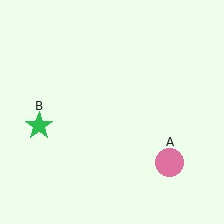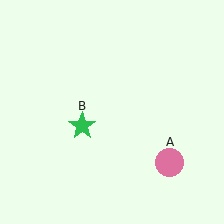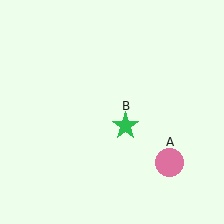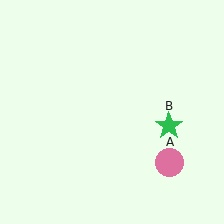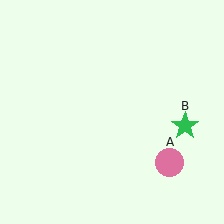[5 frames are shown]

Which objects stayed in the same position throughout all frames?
Pink circle (object A) remained stationary.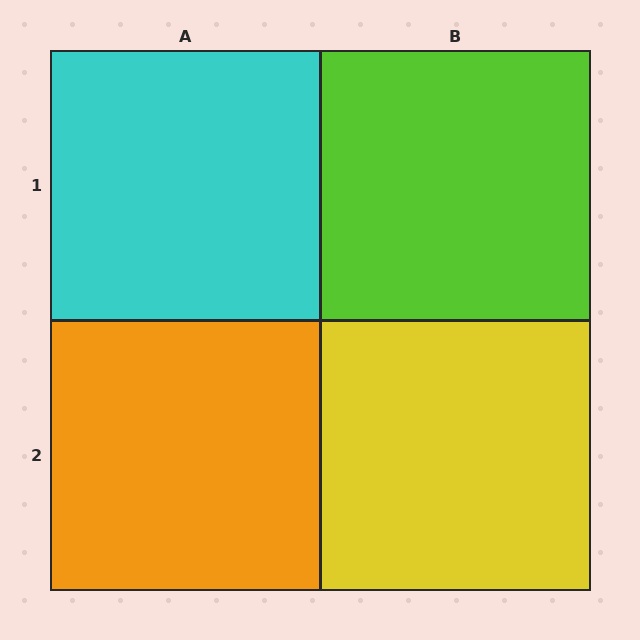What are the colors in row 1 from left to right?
Cyan, lime.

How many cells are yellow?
1 cell is yellow.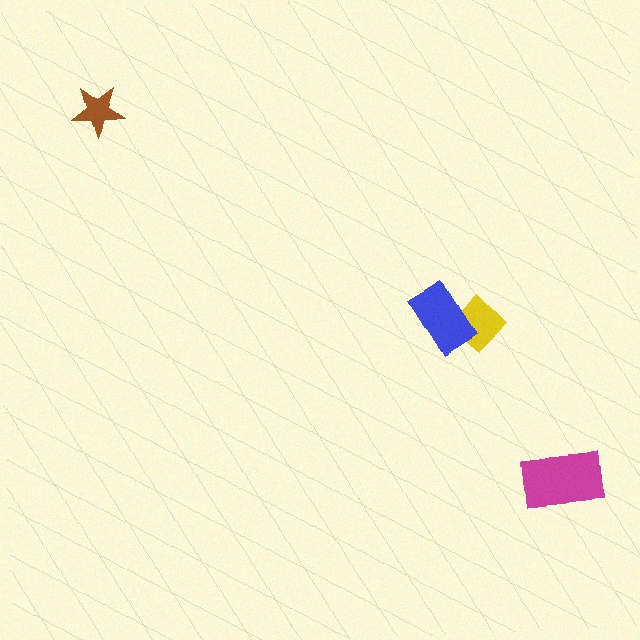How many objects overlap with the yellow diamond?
1 object overlaps with the yellow diamond.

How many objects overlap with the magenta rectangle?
0 objects overlap with the magenta rectangle.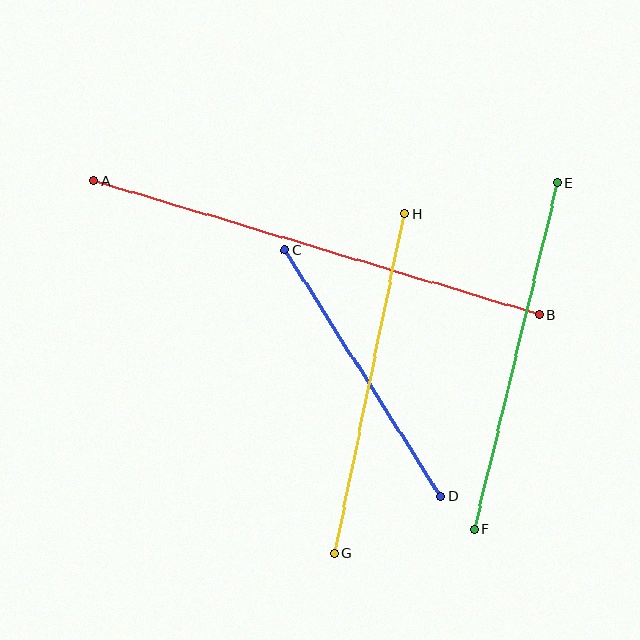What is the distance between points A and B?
The distance is approximately 465 pixels.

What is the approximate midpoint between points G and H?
The midpoint is at approximately (369, 383) pixels.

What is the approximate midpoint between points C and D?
The midpoint is at approximately (363, 373) pixels.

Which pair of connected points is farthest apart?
Points A and B are farthest apart.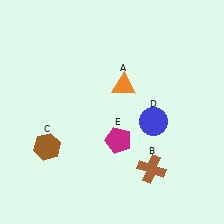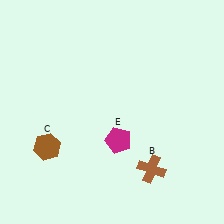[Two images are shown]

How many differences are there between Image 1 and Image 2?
There are 2 differences between the two images.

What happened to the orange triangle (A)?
The orange triangle (A) was removed in Image 2. It was in the top-right area of Image 1.